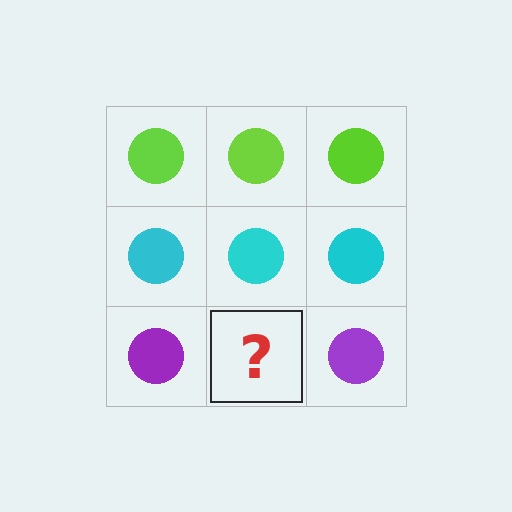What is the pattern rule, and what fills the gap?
The rule is that each row has a consistent color. The gap should be filled with a purple circle.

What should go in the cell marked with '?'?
The missing cell should contain a purple circle.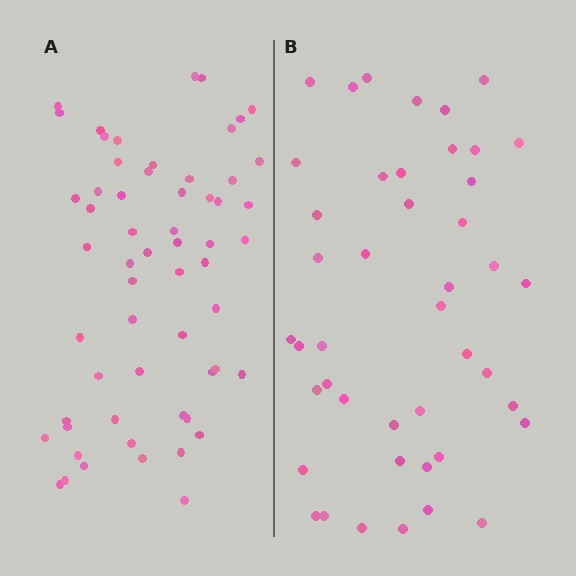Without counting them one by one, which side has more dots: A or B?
Region A (the left region) has more dots.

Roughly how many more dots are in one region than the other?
Region A has approximately 15 more dots than region B.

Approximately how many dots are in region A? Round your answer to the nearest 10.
About 60 dots. (The exact count is 59, which rounds to 60.)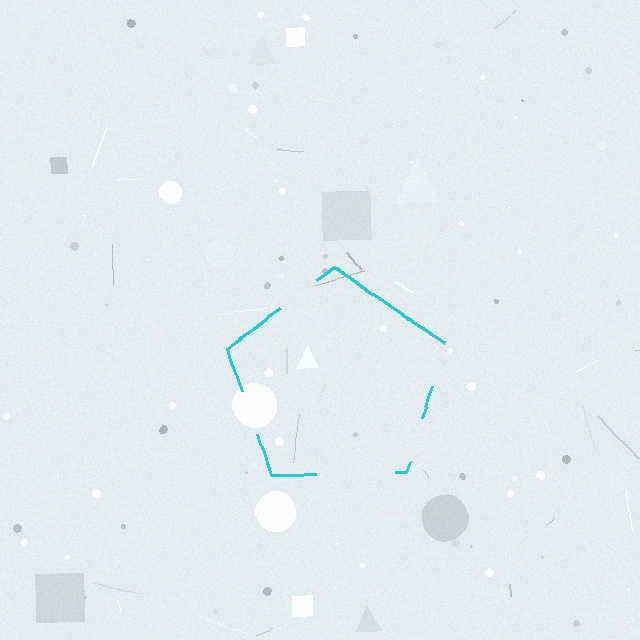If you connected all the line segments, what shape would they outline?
They would outline a pentagon.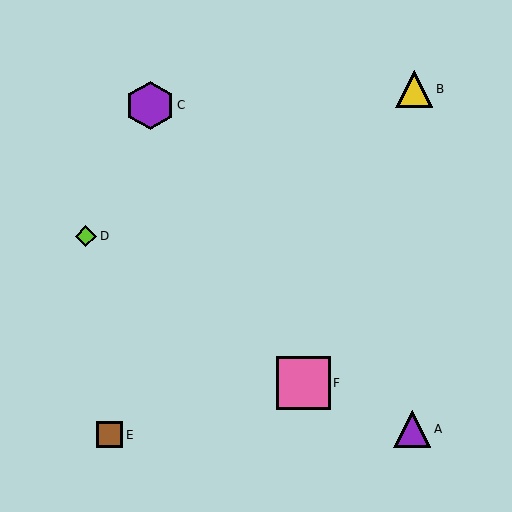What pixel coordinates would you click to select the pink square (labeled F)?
Click at (303, 383) to select the pink square F.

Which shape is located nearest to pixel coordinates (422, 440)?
The purple triangle (labeled A) at (412, 429) is nearest to that location.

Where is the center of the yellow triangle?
The center of the yellow triangle is at (414, 89).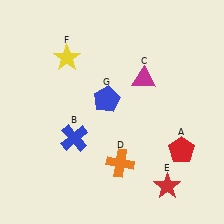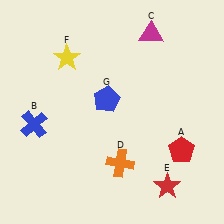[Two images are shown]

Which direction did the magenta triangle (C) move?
The magenta triangle (C) moved up.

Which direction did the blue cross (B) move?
The blue cross (B) moved left.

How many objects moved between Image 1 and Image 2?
2 objects moved between the two images.